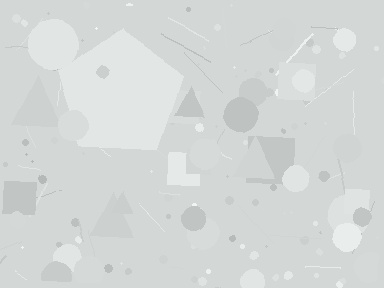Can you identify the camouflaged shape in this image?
The camouflaged shape is a pentagon.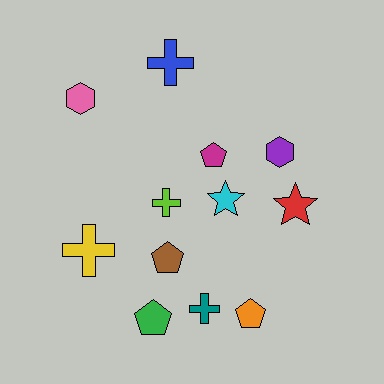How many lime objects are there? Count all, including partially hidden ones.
There is 1 lime object.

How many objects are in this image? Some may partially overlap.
There are 12 objects.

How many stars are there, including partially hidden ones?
There are 2 stars.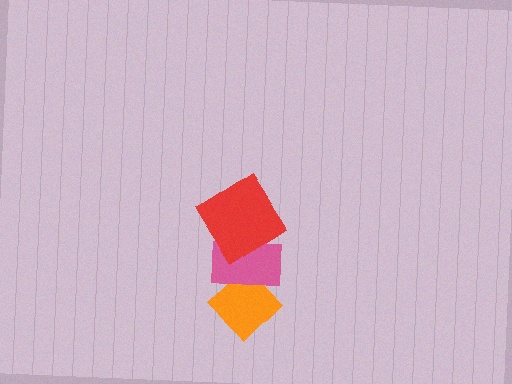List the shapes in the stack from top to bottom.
From top to bottom: the red diamond, the pink rectangle, the orange diamond.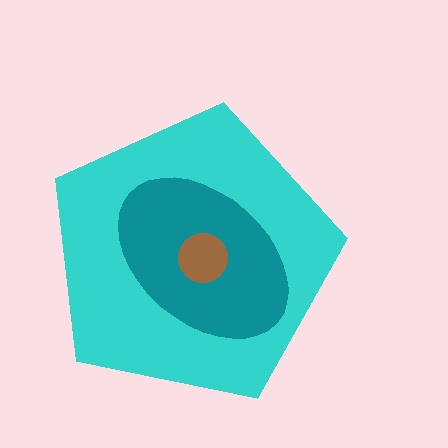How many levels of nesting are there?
3.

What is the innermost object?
The brown circle.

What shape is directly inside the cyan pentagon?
The teal ellipse.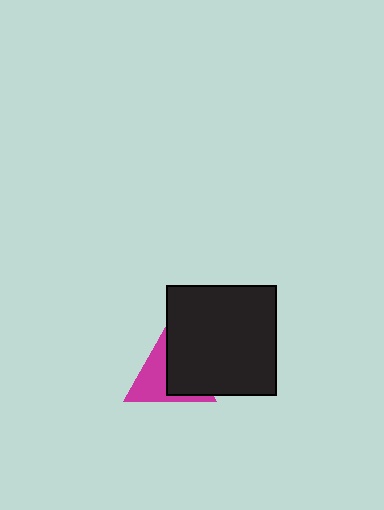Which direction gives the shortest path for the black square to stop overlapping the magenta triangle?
Moving right gives the shortest separation.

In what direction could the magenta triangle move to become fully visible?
The magenta triangle could move left. That would shift it out from behind the black square entirely.